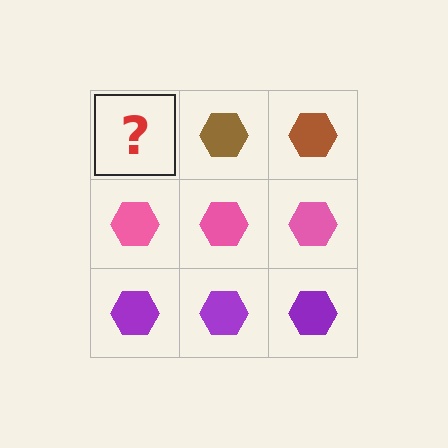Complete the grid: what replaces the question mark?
The question mark should be replaced with a brown hexagon.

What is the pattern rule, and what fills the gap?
The rule is that each row has a consistent color. The gap should be filled with a brown hexagon.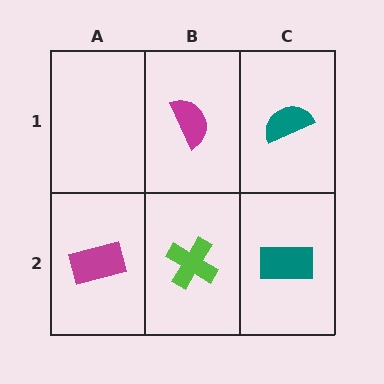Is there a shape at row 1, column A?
No, that cell is empty.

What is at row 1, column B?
A magenta semicircle.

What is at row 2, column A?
A magenta rectangle.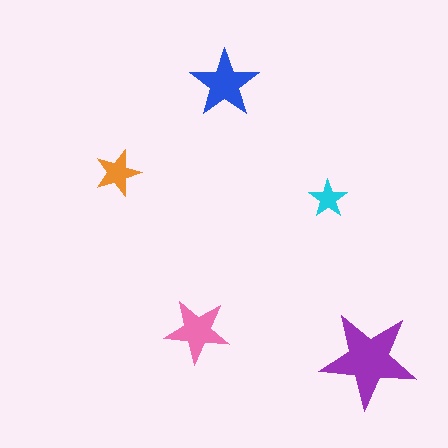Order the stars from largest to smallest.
the purple one, the blue one, the pink one, the orange one, the cyan one.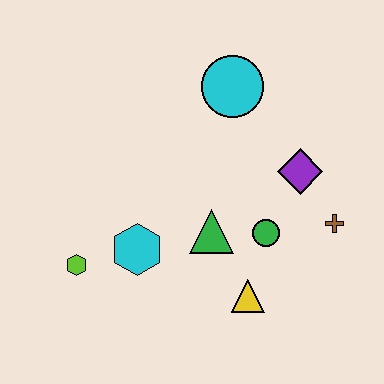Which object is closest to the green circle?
The green triangle is closest to the green circle.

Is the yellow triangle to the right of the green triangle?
Yes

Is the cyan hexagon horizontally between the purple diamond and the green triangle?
No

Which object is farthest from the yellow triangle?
The cyan circle is farthest from the yellow triangle.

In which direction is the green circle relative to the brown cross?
The green circle is to the left of the brown cross.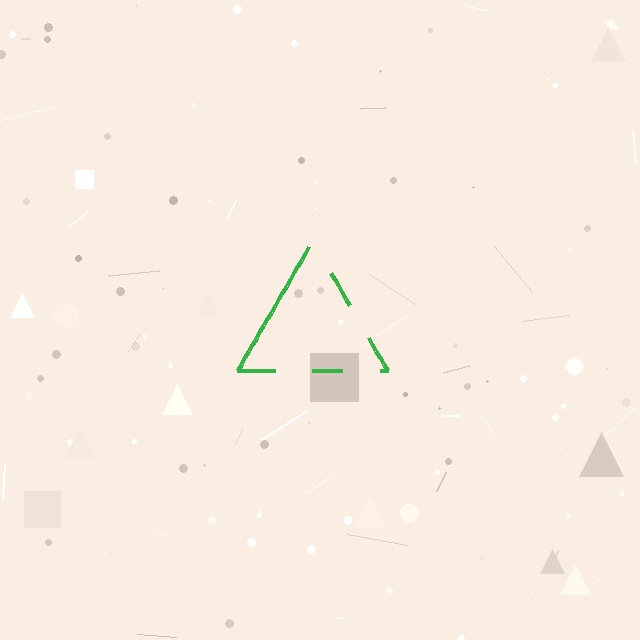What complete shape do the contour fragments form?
The contour fragments form a triangle.